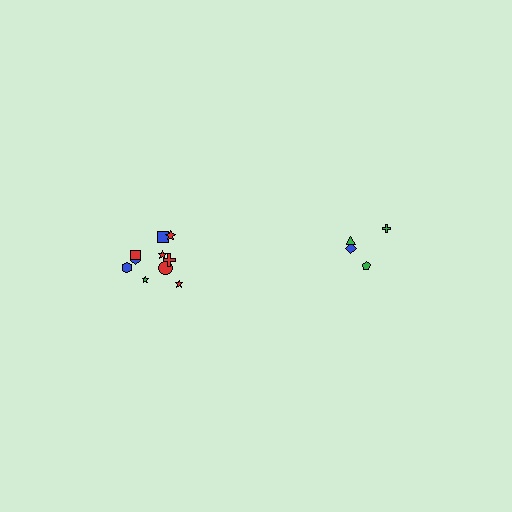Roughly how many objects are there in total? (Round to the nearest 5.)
Roughly 15 objects in total.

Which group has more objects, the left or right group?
The left group.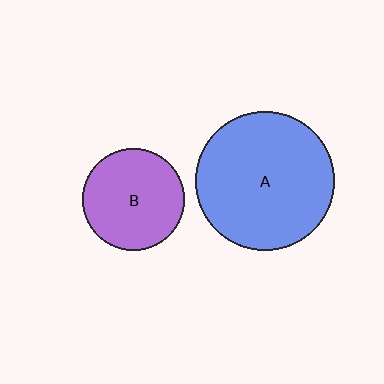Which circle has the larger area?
Circle A (blue).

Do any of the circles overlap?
No, none of the circles overlap.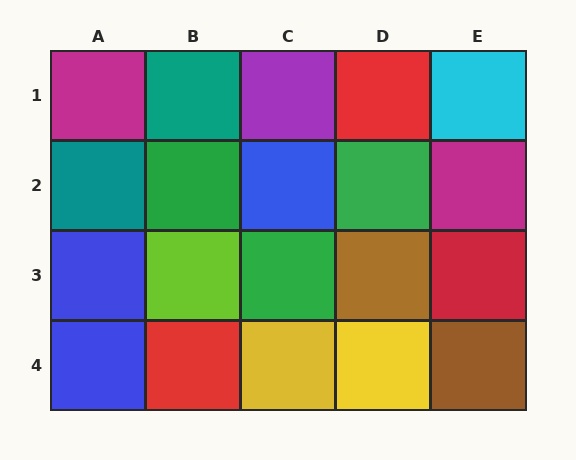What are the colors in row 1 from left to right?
Magenta, teal, purple, red, cyan.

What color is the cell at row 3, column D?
Brown.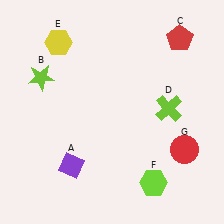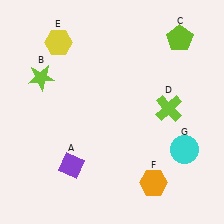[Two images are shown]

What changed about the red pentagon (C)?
In Image 1, C is red. In Image 2, it changed to lime.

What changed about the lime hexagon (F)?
In Image 1, F is lime. In Image 2, it changed to orange.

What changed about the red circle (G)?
In Image 1, G is red. In Image 2, it changed to cyan.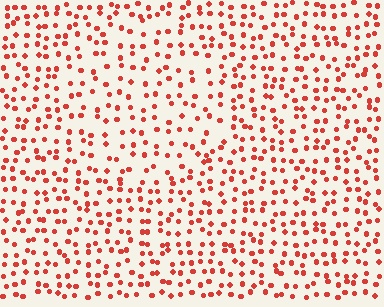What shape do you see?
I see a circle.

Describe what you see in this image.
The image contains small red elements arranged at two different densities. A circle-shaped region is visible where the elements are less densely packed than the surrounding area.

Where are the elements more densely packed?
The elements are more densely packed outside the circle boundary.